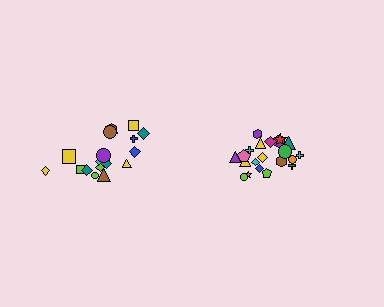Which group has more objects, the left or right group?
The right group.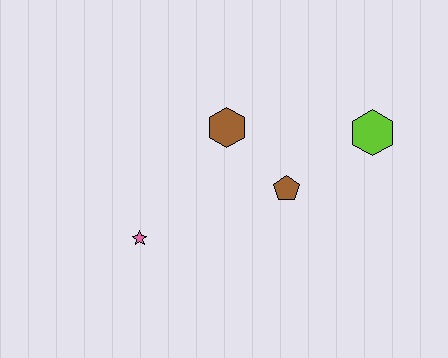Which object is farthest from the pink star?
The lime hexagon is farthest from the pink star.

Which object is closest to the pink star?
The brown hexagon is closest to the pink star.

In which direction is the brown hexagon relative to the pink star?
The brown hexagon is above the pink star.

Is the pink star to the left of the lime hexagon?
Yes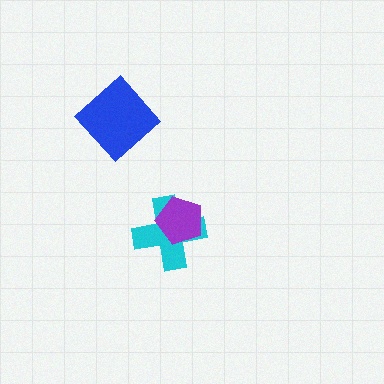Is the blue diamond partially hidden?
No, no other shape covers it.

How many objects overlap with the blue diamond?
0 objects overlap with the blue diamond.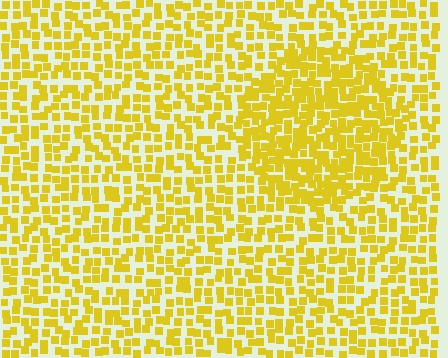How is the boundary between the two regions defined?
The boundary is defined by a change in element density (approximately 1.7x ratio). All elements are the same color, size, and shape.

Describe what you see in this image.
The image contains small yellow elements arranged at two different densities. A circle-shaped region is visible where the elements are more densely packed than the surrounding area.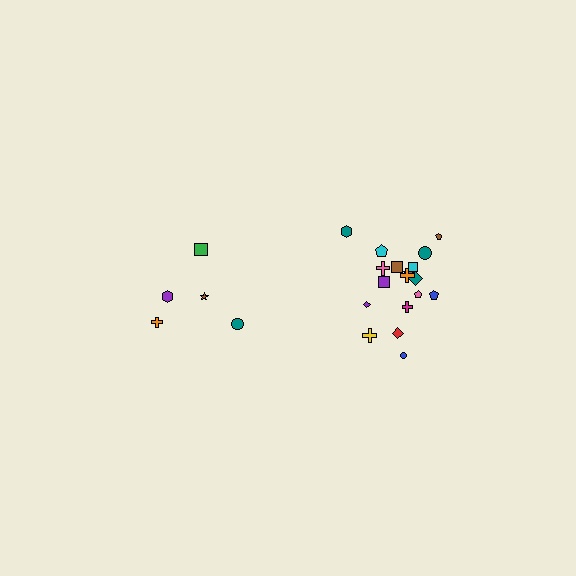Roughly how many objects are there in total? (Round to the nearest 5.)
Roughly 25 objects in total.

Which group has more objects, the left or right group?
The right group.